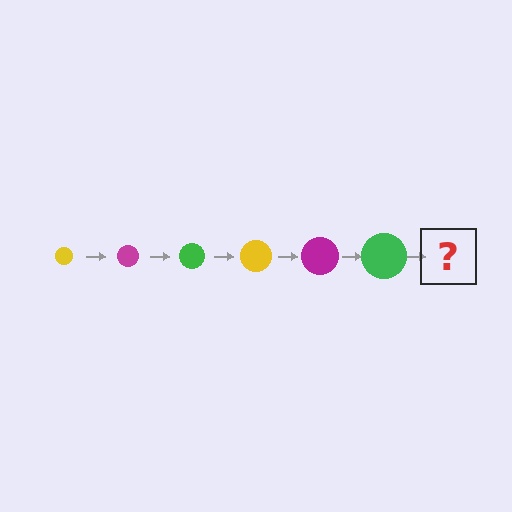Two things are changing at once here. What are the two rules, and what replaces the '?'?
The two rules are that the circle grows larger each step and the color cycles through yellow, magenta, and green. The '?' should be a yellow circle, larger than the previous one.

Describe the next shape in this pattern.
It should be a yellow circle, larger than the previous one.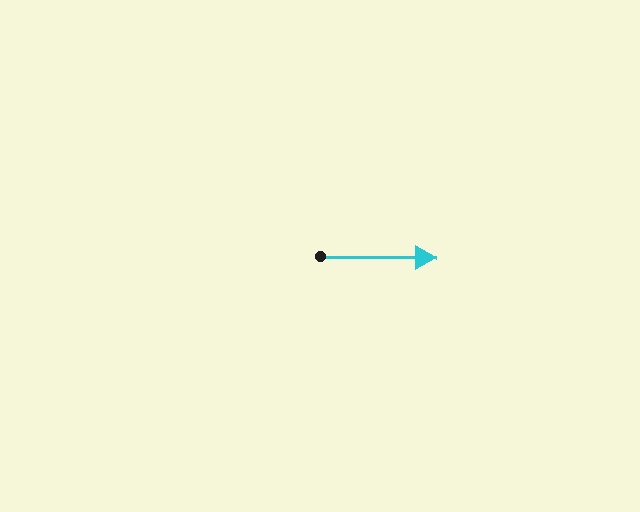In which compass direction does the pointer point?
East.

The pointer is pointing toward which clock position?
Roughly 3 o'clock.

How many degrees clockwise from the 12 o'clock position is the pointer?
Approximately 91 degrees.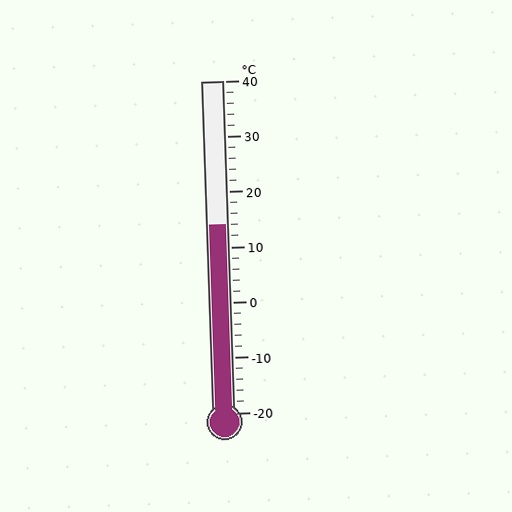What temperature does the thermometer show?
The thermometer shows approximately 14°C.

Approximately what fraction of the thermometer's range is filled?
The thermometer is filled to approximately 55% of its range.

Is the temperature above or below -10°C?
The temperature is above -10°C.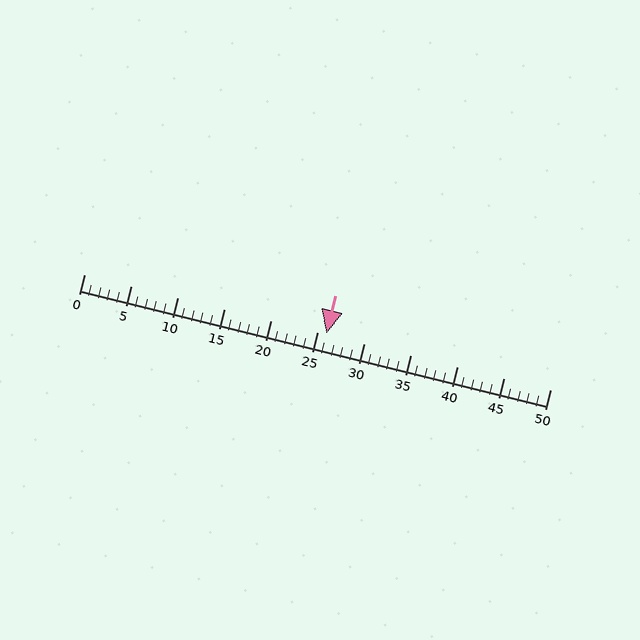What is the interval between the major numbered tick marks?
The major tick marks are spaced 5 units apart.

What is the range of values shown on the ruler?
The ruler shows values from 0 to 50.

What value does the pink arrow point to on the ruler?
The pink arrow points to approximately 26.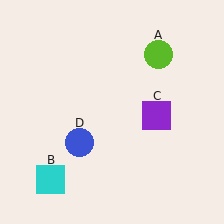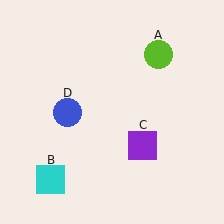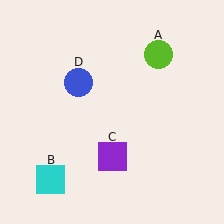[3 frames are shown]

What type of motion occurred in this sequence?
The purple square (object C), blue circle (object D) rotated clockwise around the center of the scene.